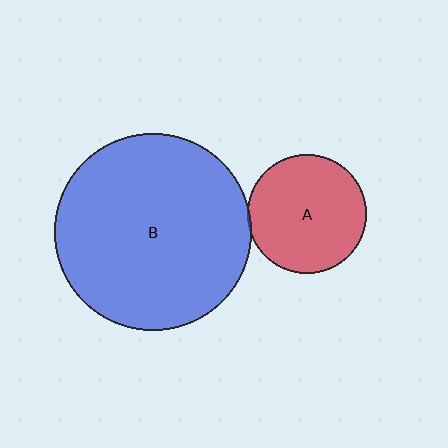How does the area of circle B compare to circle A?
Approximately 2.8 times.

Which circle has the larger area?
Circle B (blue).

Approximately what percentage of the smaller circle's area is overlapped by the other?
Approximately 5%.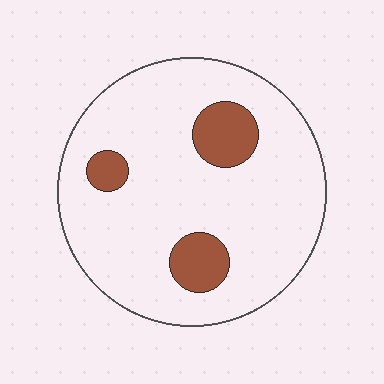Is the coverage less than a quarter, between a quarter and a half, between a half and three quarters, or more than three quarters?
Less than a quarter.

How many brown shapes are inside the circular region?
3.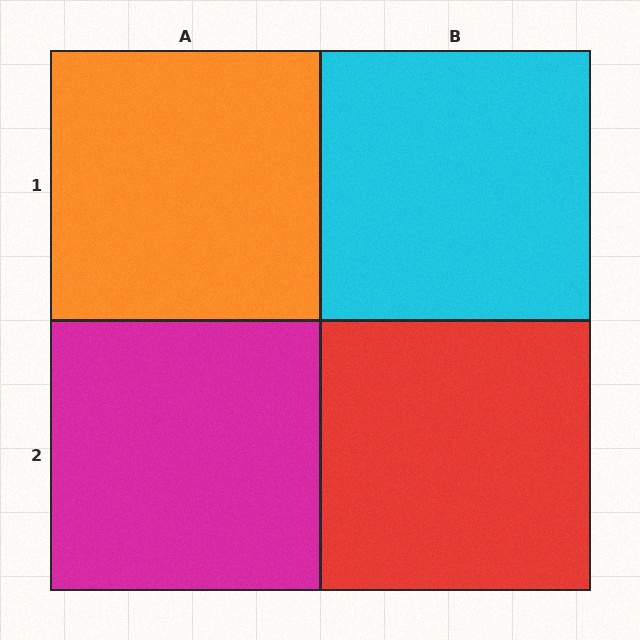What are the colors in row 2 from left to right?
Magenta, red.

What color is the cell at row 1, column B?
Cyan.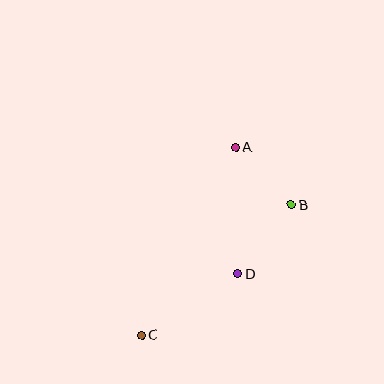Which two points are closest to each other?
Points A and B are closest to each other.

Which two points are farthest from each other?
Points A and C are farthest from each other.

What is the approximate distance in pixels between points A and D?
The distance between A and D is approximately 127 pixels.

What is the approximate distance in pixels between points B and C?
The distance between B and C is approximately 198 pixels.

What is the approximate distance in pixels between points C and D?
The distance between C and D is approximately 114 pixels.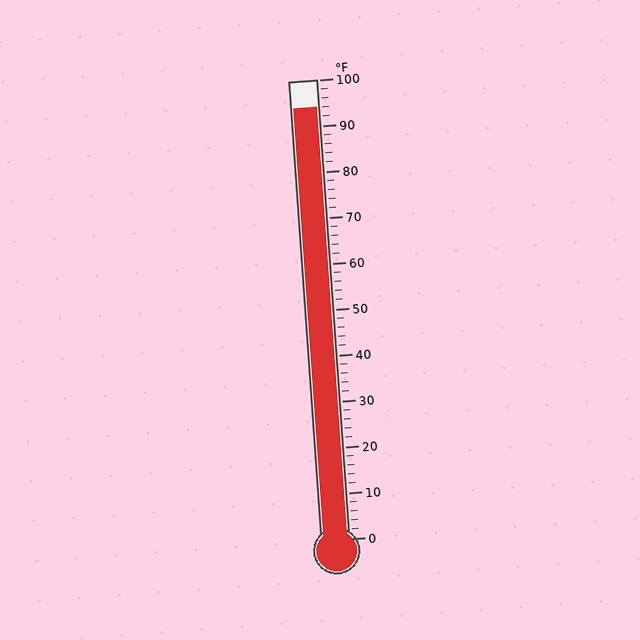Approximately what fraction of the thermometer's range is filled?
The thermometer is filled to approximately 95% of its range.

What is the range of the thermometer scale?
The thermometer scale ranges from 0°F to 100°F.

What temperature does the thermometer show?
The thermometer shows approximately 94°F.